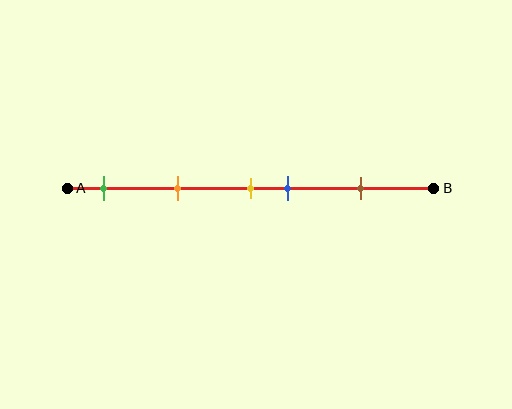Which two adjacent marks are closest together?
The yellow and blue marks are the closest adjacent pair.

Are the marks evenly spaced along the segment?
No, the marks are not evenly spaced.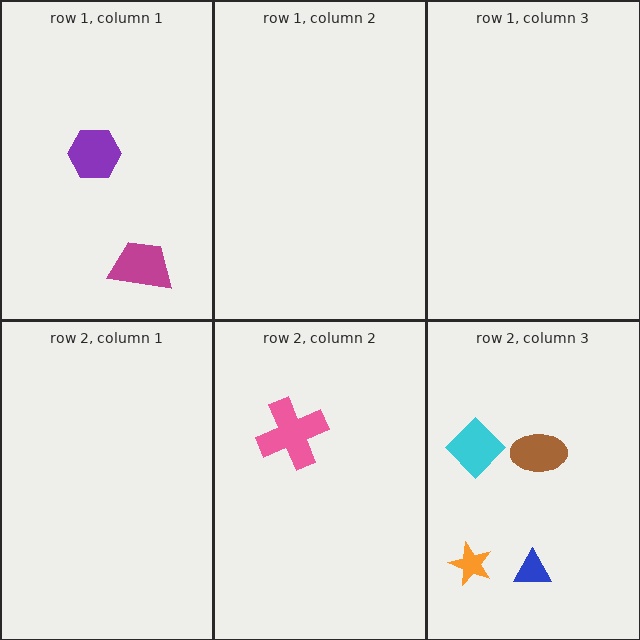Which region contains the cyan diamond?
The row 2, column 3 region.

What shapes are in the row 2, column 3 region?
The orange star, the cyan diamond, the brown ellipse, the blue triangle.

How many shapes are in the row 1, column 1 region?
2.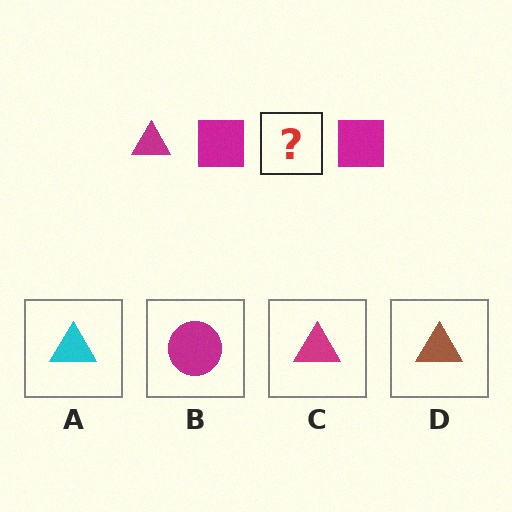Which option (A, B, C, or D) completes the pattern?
C.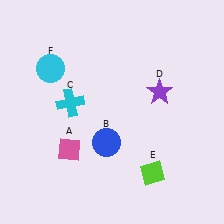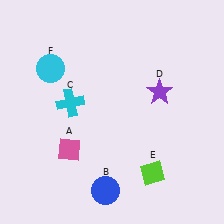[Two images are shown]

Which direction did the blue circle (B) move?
The blue circle (B) moved down.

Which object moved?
The blue circle (B) moved down.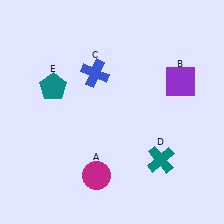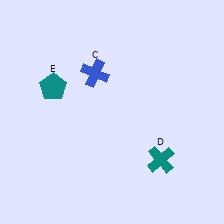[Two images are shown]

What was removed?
The magenta circle (A), the purple square (B) were removed in Image 2.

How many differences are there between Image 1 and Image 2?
There are 2 differences between the two images.